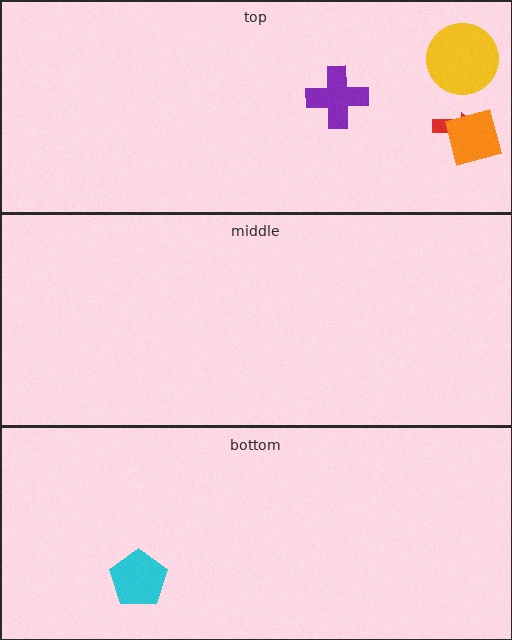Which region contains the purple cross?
The top region.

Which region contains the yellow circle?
The top region.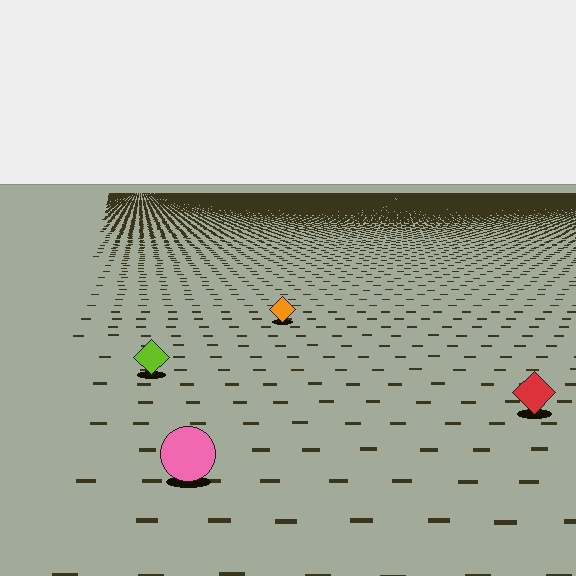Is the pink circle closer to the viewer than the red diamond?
Yes. The pink circle is closer — you can tell from the texture gradient: the ground texture is coarser near it.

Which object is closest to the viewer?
The pink circle is closest. The texture marks near it are larger and more spread out.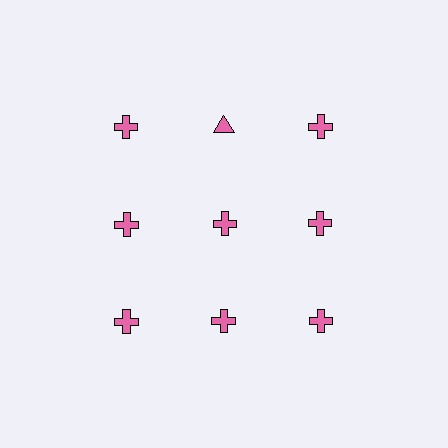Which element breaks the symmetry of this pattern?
The pink triangle in the top row, second from left column breaks the symmetry. All other shapes are pink crosses.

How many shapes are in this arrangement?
There are 9 shapes arranged in a grid pattern.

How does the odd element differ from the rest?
It has a different shape: triangle instead of cross.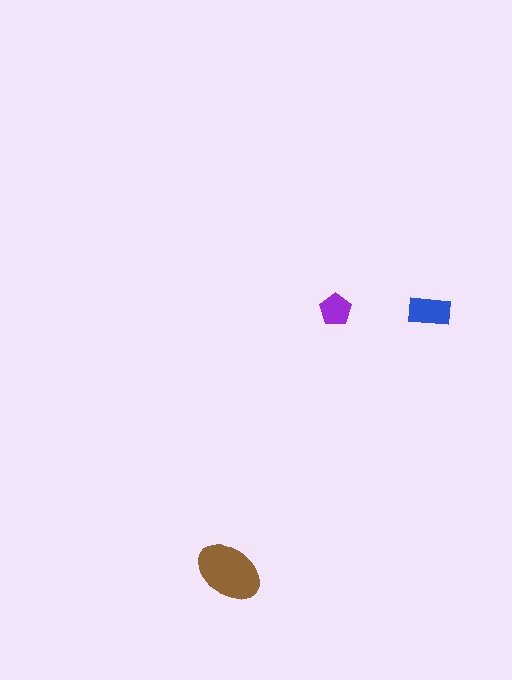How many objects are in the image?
There are 3 objects in the image.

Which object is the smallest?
The purple pentagon.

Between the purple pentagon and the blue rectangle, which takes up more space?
The blue rectangle.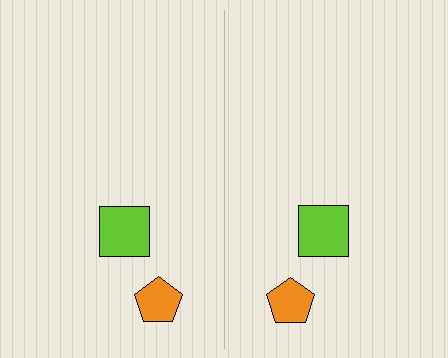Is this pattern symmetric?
Yes, this pattern has bilateral (reflection) symmetry.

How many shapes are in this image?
There are 4 shapes in this image.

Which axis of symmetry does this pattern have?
The pattern has a vertical axis of symmetry running through the center of the image.